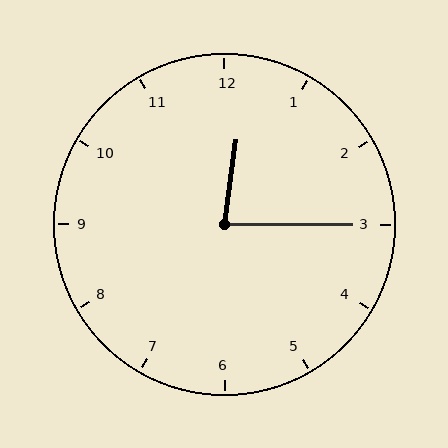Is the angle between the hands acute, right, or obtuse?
It is acute.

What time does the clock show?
12:15.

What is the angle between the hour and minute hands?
Approximately 82 degrees.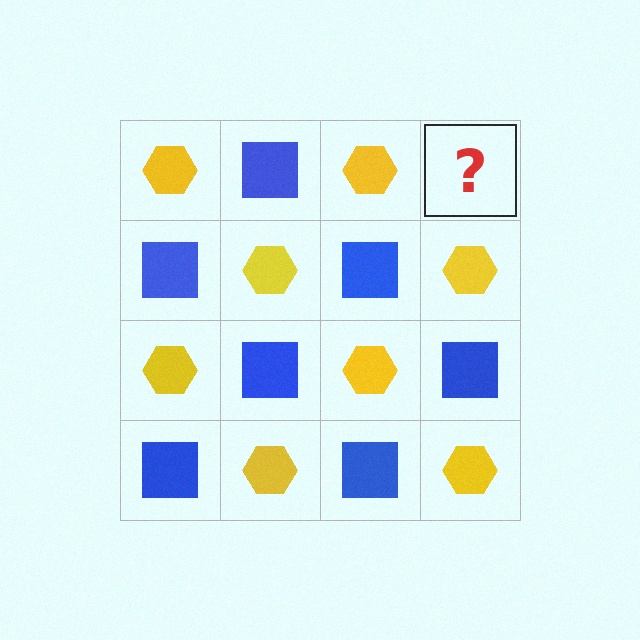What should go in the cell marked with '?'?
The missing cell should contain a blue square.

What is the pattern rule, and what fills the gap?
The rule is that it alternates yellow hexagon and blue square in a checkerboard pattern. The gap should be filled with a blue square.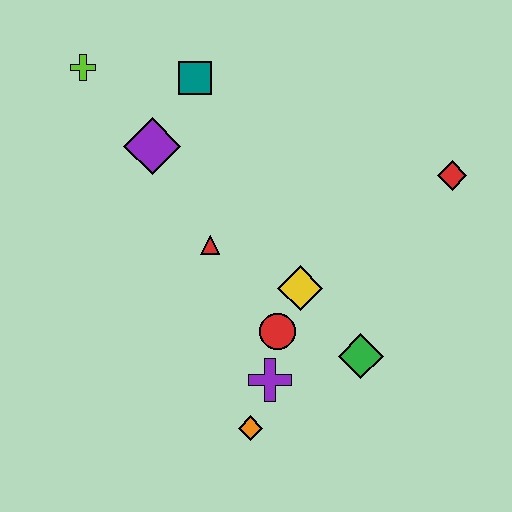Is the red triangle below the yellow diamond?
No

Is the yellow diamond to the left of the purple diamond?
No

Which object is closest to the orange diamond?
The purple cross is closest to the orange diamond.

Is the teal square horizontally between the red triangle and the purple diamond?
Yes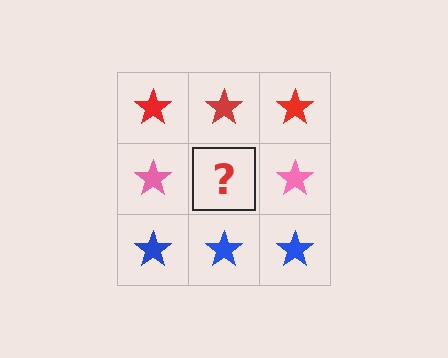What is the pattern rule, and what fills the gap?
The rule is that each row has a consistent color. The gap should be filled with a pink star.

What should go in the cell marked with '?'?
The missing cell should contain a pink star.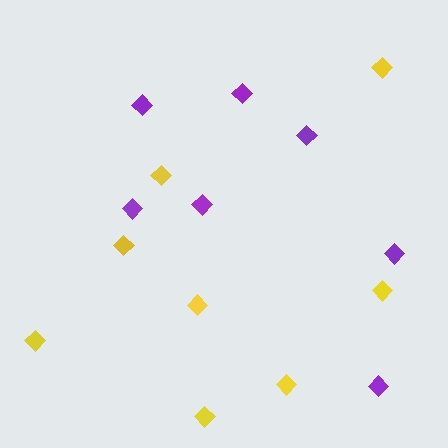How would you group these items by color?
There are 2 groups: one group of yellow diamonds (8) and one group of purple diamonds (7).